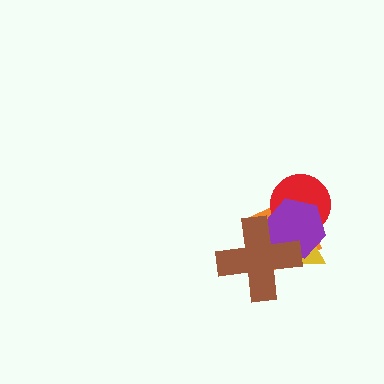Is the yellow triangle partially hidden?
Yes, it is partially covered by another shape.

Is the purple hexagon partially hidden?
Yes, it is partially covered by another shape.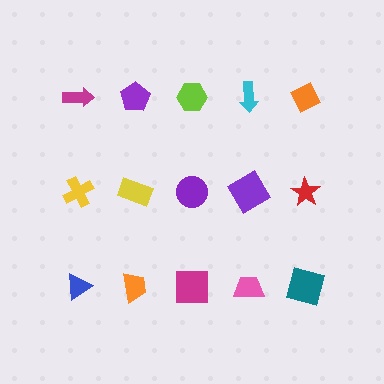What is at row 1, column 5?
An orange diamond.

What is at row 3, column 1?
A blue triangle.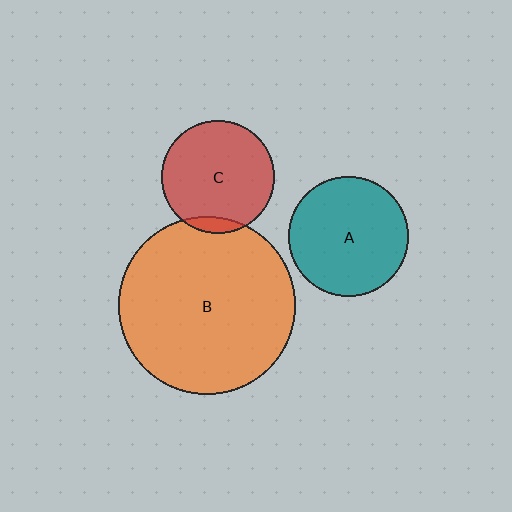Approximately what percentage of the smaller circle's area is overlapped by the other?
Approximately 5%.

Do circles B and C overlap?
Yes.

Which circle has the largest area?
Circle B (orange).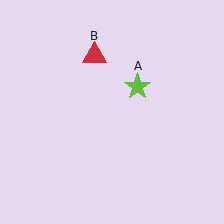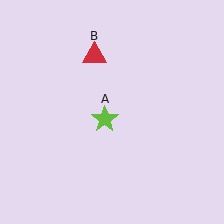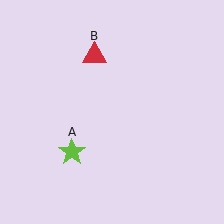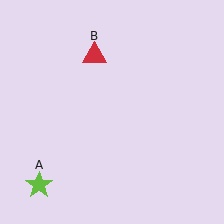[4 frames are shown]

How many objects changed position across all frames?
1 object changed position: lime star (object A).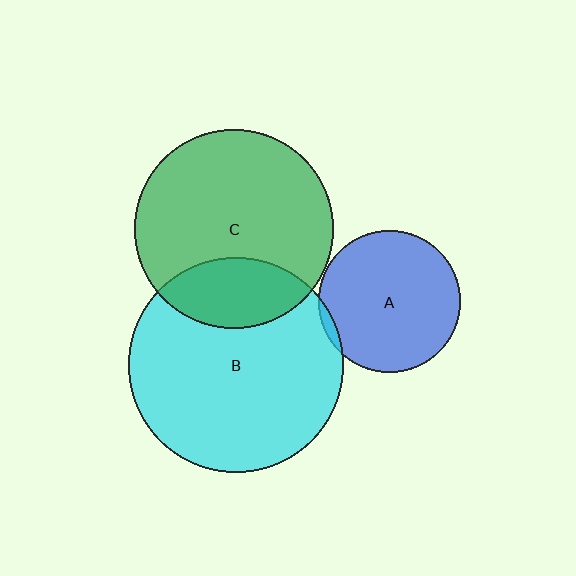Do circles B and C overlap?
Yes.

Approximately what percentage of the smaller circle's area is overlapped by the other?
Approximately 25%.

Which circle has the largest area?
Circle B (cyan).